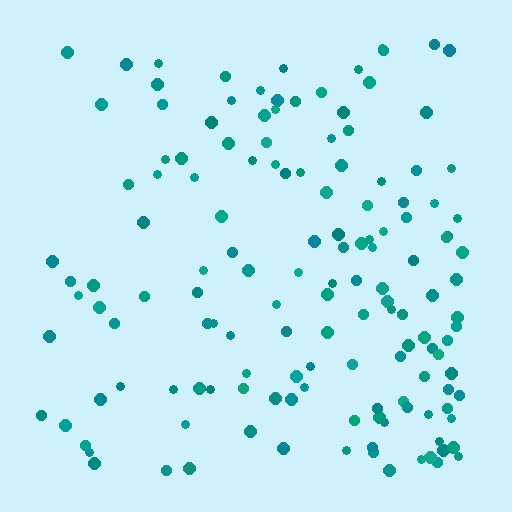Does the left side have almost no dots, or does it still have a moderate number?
Still a moderate number, just noticeably fewer than the right.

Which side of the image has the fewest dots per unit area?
The left.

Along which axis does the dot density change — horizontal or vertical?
Horizontal.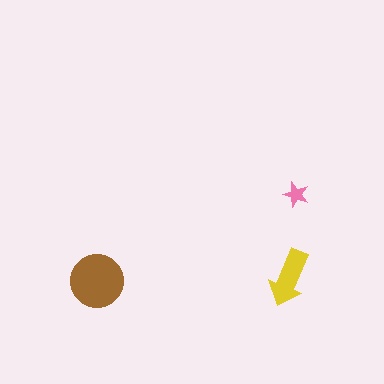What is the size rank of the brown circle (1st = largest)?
1st.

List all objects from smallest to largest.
The pink star, the yellow arrow, the brown circle.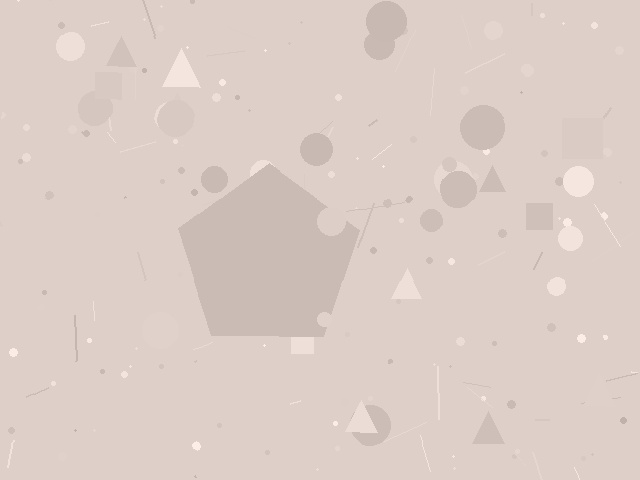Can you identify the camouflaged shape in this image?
The camouflaged shape is a pentagon.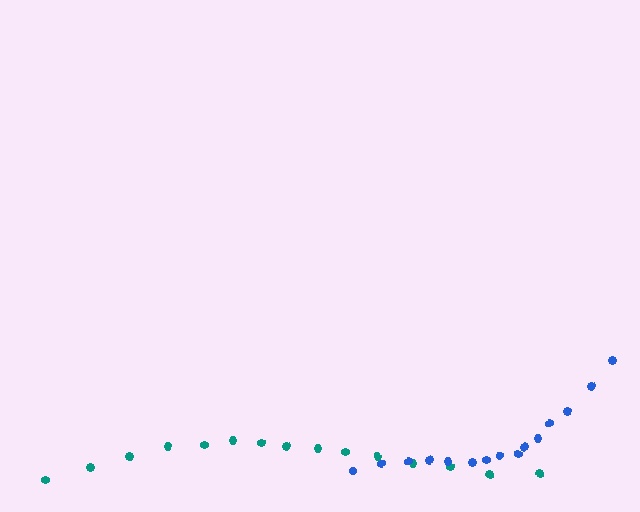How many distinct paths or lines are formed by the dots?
There are 2 distinct paths.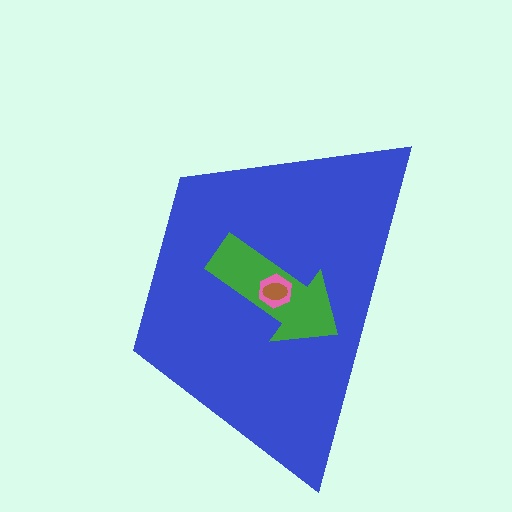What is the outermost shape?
The blue trapezoid.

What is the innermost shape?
The brown ellipse.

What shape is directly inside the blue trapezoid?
The green arrow.